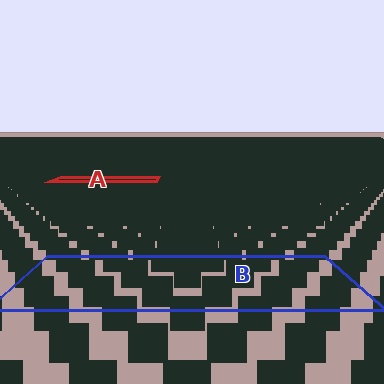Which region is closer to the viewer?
Region B is closer. The texture elements there are larger and more spread out.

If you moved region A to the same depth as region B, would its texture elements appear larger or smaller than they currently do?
They would appear larger. At a closer depth, the same texture elements are projected at a bigger on-screen size.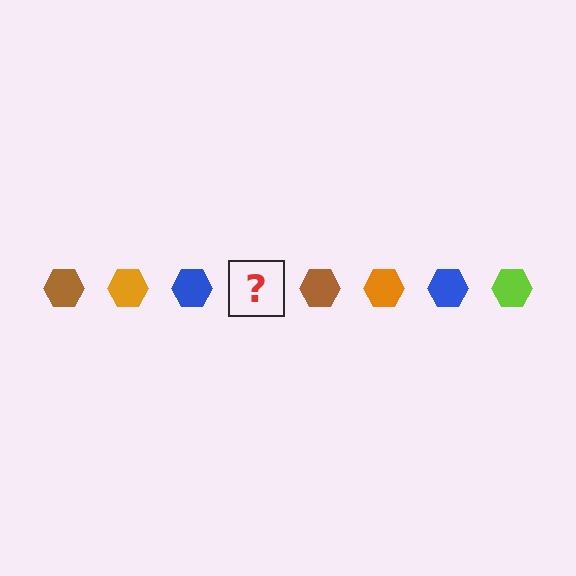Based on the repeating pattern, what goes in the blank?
The blank should be a lime hexagon.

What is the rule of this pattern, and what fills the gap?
The rule is that the pattern cycles through brown, orange, blue, lime hexagons. The gap should be filled with a lime hexagon.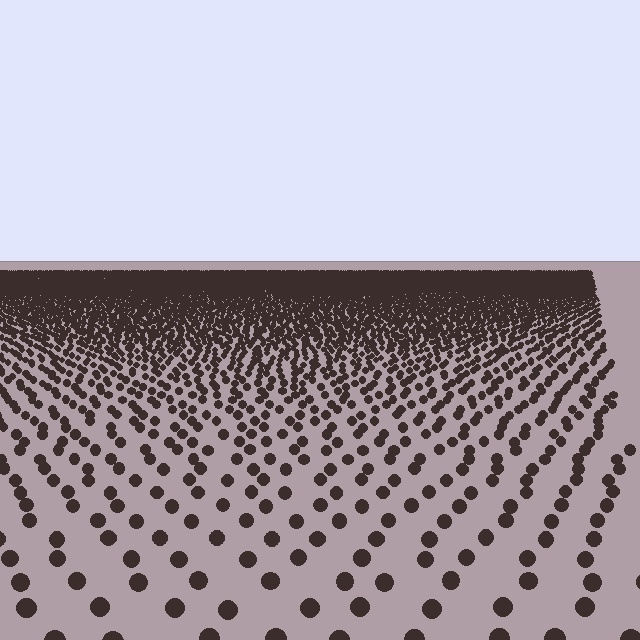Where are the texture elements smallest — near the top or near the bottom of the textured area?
Near the top.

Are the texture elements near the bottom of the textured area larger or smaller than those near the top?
Larger. Near the bottom, elements are closer to the viewer and appear at a bigger on-screen size.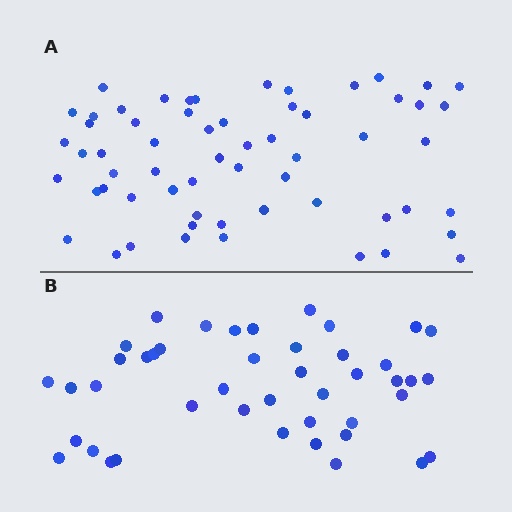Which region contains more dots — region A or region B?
Region A (the top region) has more dots.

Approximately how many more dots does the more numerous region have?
Region A has approximately 15 more dots than region B.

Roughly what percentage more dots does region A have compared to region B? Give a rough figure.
About 35% more.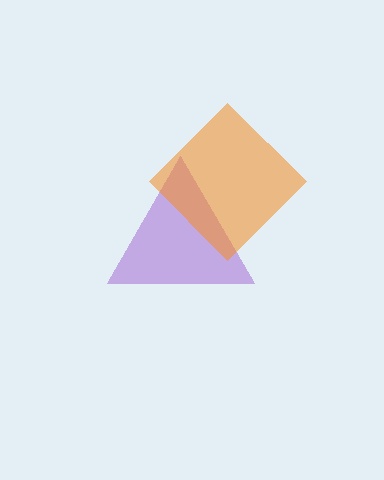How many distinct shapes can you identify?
There are 2 distinct shapes: a purple triangle, an orange diamond.